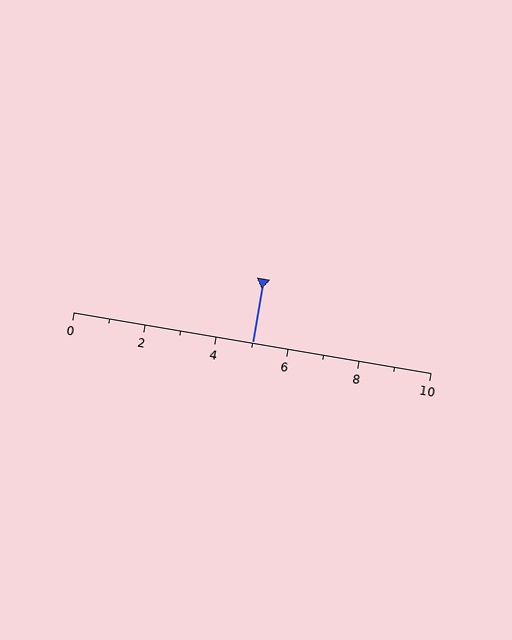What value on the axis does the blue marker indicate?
The marker indicates approximately 5.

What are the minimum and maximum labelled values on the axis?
The axis runs from 0 to 10.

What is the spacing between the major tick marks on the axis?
The major ticks are spaced 2 apart.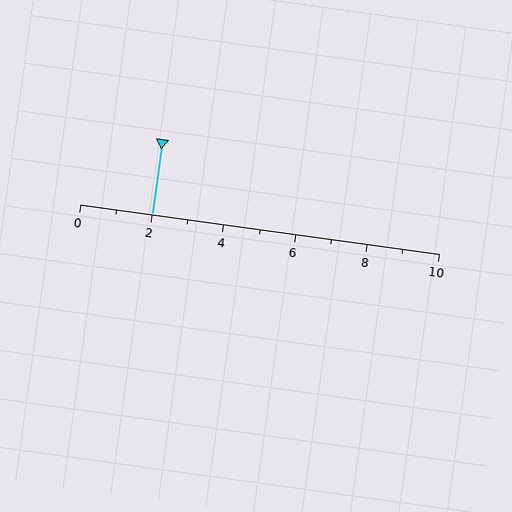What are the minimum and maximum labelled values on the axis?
The axis runs from 0 to 10.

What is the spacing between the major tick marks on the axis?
The major ticks are spaced 2 apart.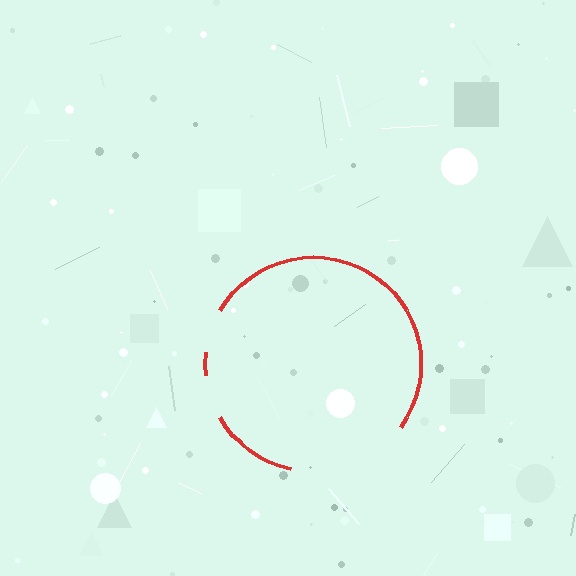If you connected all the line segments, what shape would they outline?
They would outline a circle.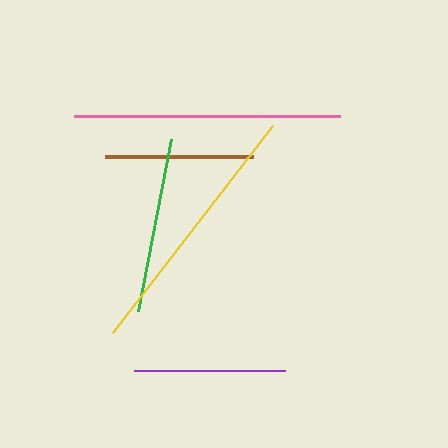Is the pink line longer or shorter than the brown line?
The pink line is longer than the brown line.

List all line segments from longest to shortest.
From longest to shortest: pink, yellow, green, purple, brown.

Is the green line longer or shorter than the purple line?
The green line is longer than the purple line.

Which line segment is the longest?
The pink line is the longest at approximately 265 pixels.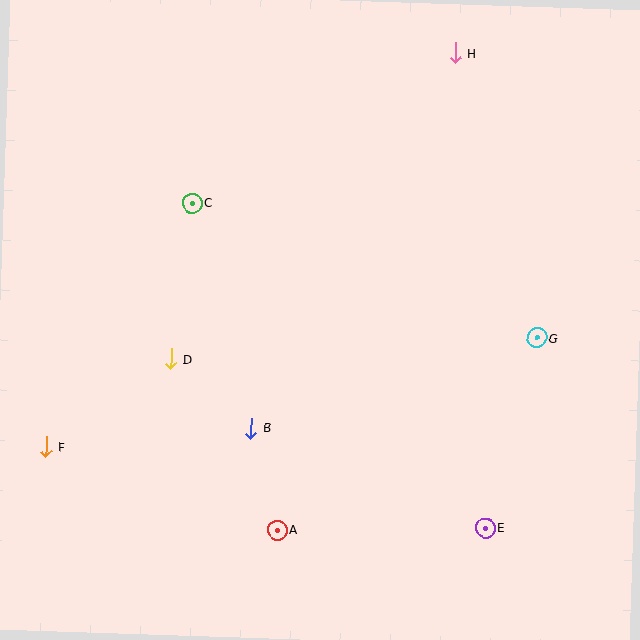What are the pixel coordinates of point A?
Point A is at (277, 530).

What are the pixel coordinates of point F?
Point F is at (46, 447).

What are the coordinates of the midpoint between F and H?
The midpoint between F and H is at (250, 250).